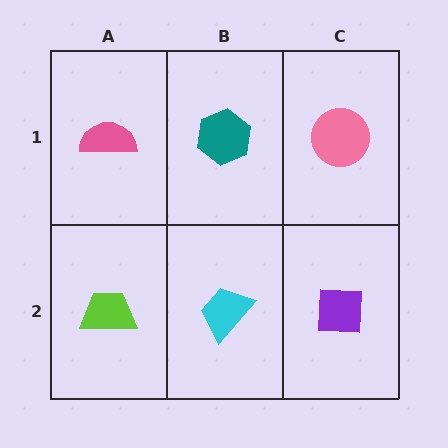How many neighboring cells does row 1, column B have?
3.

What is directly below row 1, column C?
A purple square.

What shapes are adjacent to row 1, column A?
A lime trapezoid (row 2, column A), a teal hexagon (row 1, column B).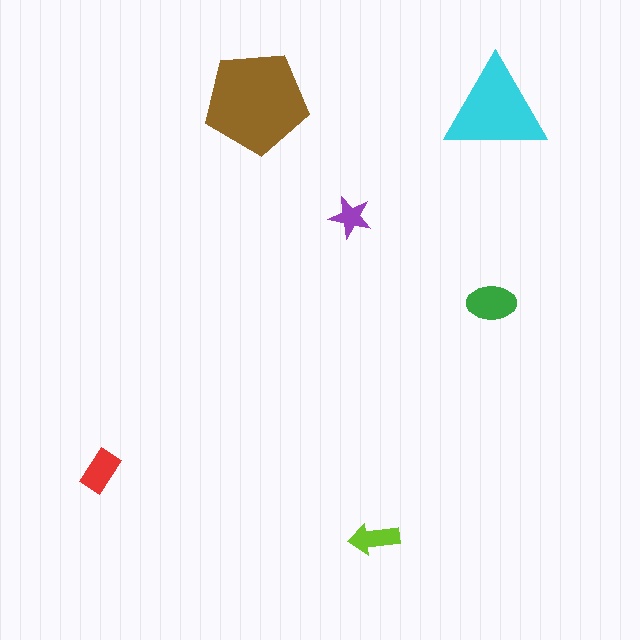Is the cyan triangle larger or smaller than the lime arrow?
Larger.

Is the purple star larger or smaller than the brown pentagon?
Smaller.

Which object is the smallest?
The purple star.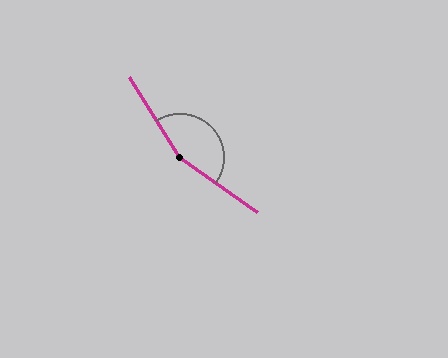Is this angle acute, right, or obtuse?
It is obtuse.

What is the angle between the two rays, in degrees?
Approximately 158 degrees.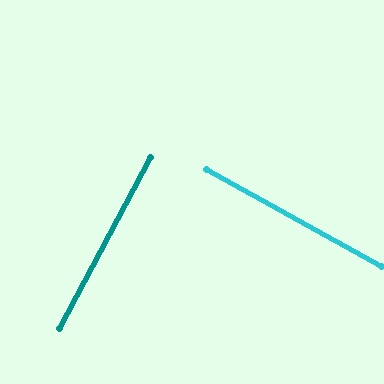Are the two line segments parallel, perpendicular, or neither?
Perpendicular — they meet at approximately 89°.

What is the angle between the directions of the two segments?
Approximately 89 degrees.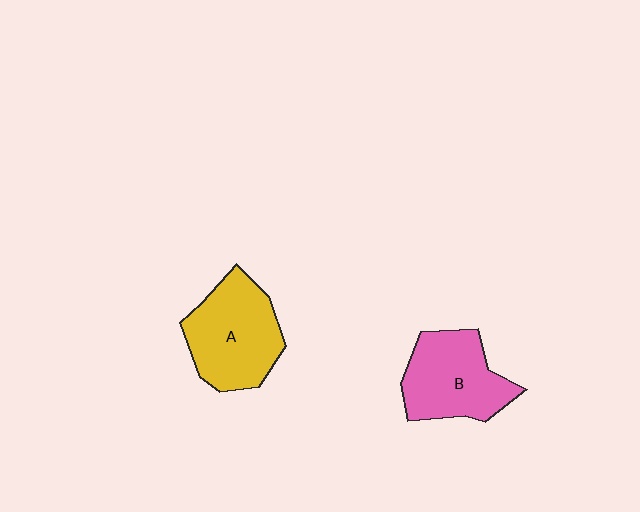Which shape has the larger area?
Shape A (yellow).